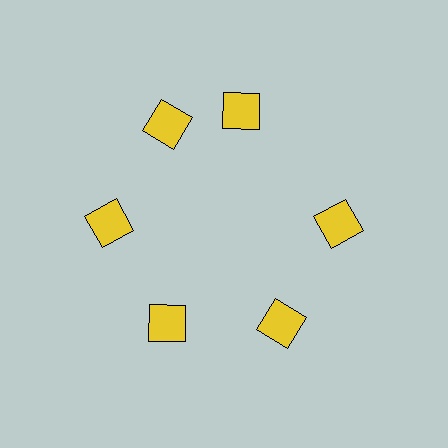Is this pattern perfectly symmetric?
No. The 6 yellow squares are arranged in a ring, but one element near the 1 o'clock position is rotated out of alignment along the ring, breaking the 6-fold rotational symmetry.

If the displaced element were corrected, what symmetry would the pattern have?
It would have 6-fold rotational symmetry — the pattern would map onto itself every 60 degrees.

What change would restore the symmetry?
The symmetry would be restored by rotating it back into even spacing with its neighbors so that all 6 squares sit at equal angles and equal distance from the center.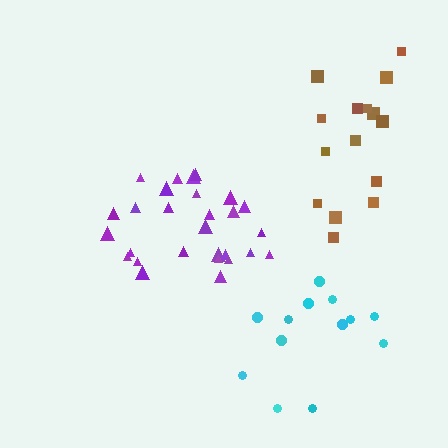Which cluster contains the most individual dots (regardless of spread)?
Purple (28).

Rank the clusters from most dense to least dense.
purple, cyan, brown.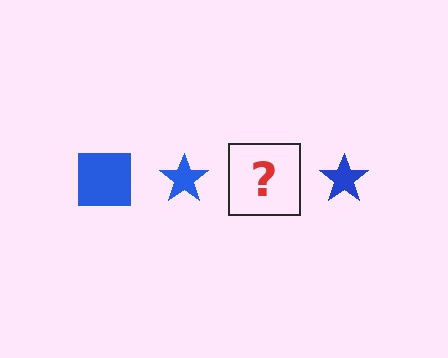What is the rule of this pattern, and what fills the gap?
The rule is that the pattern cycles through square, star shapes in blue. The gap should be filled with a blue square.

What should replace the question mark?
The question mark should be replaced with a blue square.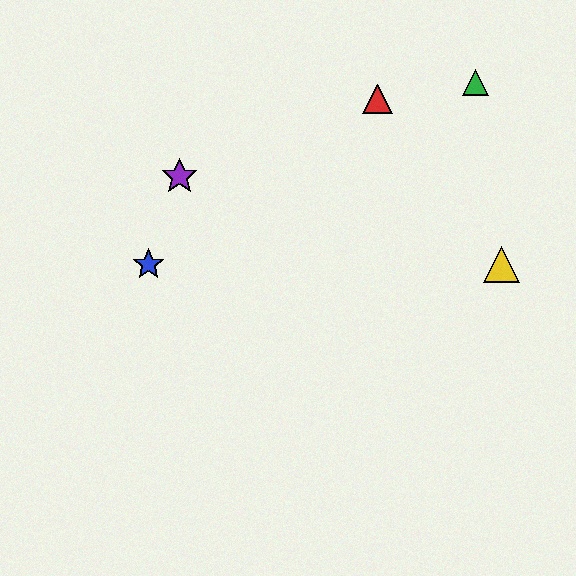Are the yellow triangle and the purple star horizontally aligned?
No, the yellow triangle is at y≈264 and the purple star is at y≈177.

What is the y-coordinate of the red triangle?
The red triangle is at y≈99.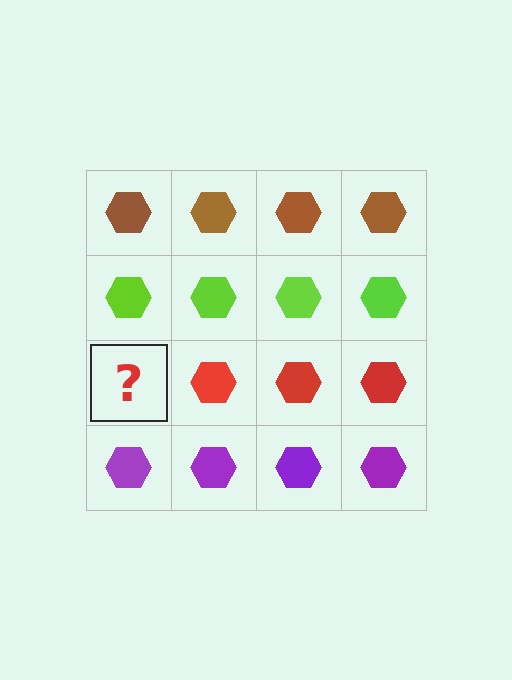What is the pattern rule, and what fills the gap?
The rule is that each row has a consistent color. The gap should be filled with a red hexagon.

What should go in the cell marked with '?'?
The missing cell should contain a red hexagon.